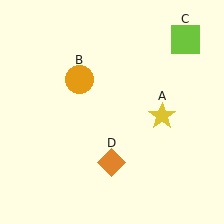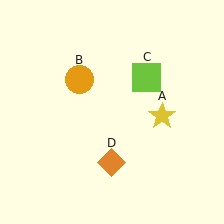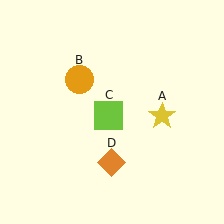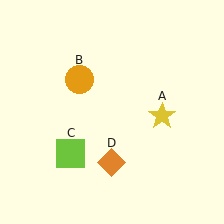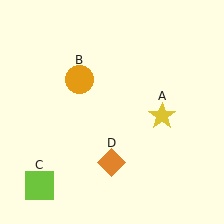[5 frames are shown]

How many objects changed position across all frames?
1 object changed position: lime square (object C).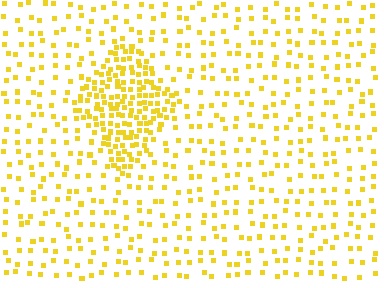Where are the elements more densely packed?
The elements are more densely packed inside the diamond boundary.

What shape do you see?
I see a diamond.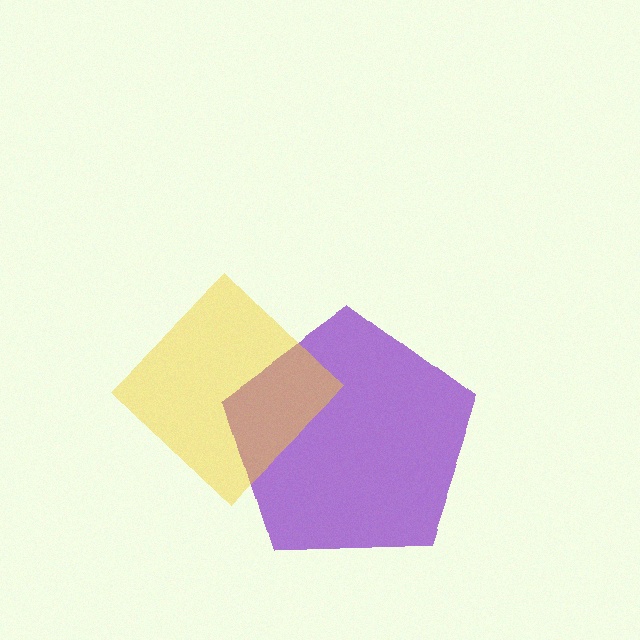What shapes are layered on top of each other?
The layered shapes are: a purple pentagon, a yellow diamond.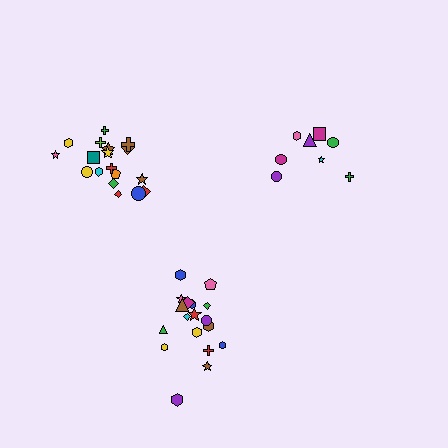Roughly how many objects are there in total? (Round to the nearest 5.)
Roughly 45 objects in total.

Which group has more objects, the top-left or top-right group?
The top-left group.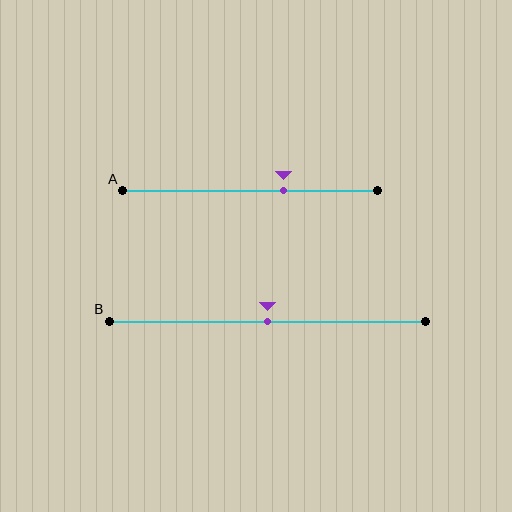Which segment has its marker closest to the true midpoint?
Segment B has its marker closest to the true midpoint.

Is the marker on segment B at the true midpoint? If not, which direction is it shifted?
Yes, the marker on segment B is at the true midpoint.